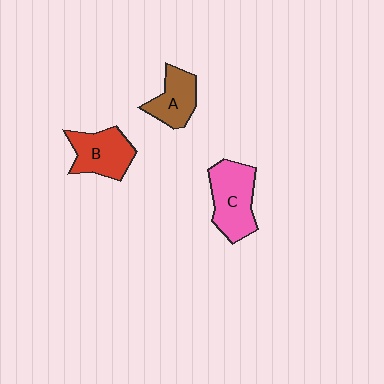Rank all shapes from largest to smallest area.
From largest to smallest: C (pink), B (red), A (brown).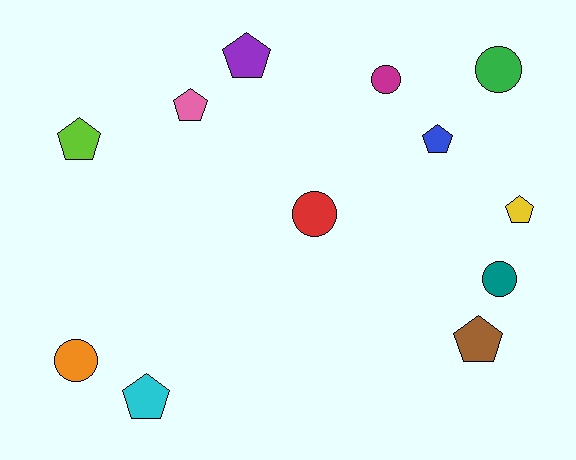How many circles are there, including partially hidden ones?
There are 5 circles.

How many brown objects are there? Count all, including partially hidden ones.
There is 1 brown object.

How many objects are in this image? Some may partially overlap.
There are 12 objects.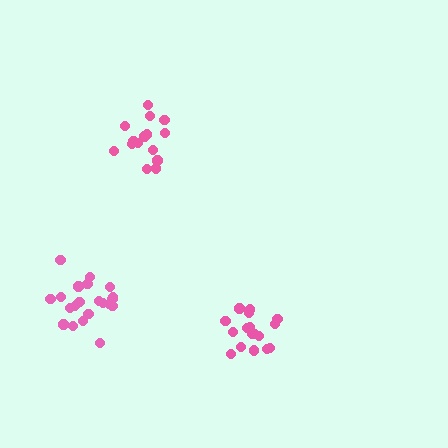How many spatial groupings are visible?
There are 3 spatial groupings.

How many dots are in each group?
Group 1: 16 dots, Group 2: 18 dots, Group 3: 21 dots (55 total).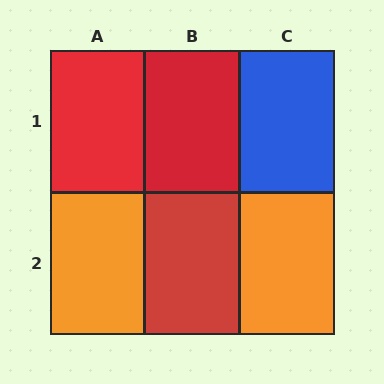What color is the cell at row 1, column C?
Blue.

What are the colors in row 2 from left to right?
Orange, red, orange.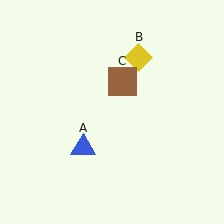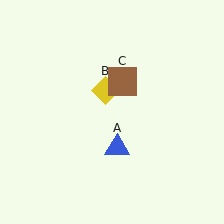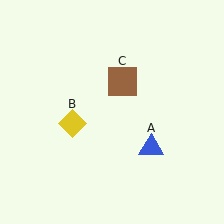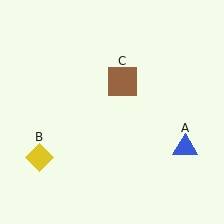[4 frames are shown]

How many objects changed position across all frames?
2 objects changed position: blue triangle (object A), yellow diamond (object B).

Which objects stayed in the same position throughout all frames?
Brown square (object C) remained stationary.